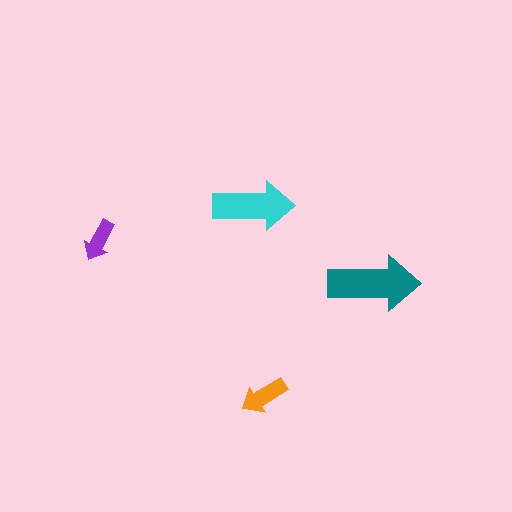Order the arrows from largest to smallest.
the teal one, the cyan one, the orange one, the purple one.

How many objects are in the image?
There are 4 objects in the image.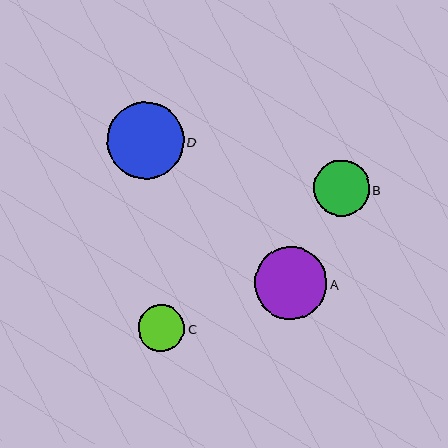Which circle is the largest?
Circle D is the largest with a size of approximately 77 pixels.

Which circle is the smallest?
Circle C is the smallest with a size of approximately 47 pixels.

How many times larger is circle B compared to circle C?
Circle B is approximately 1.2 times the size of circle C.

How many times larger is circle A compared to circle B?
Circle A is approximately 1.3 times the size of circle B.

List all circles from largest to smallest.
From largest to smallest: D, A, B, C.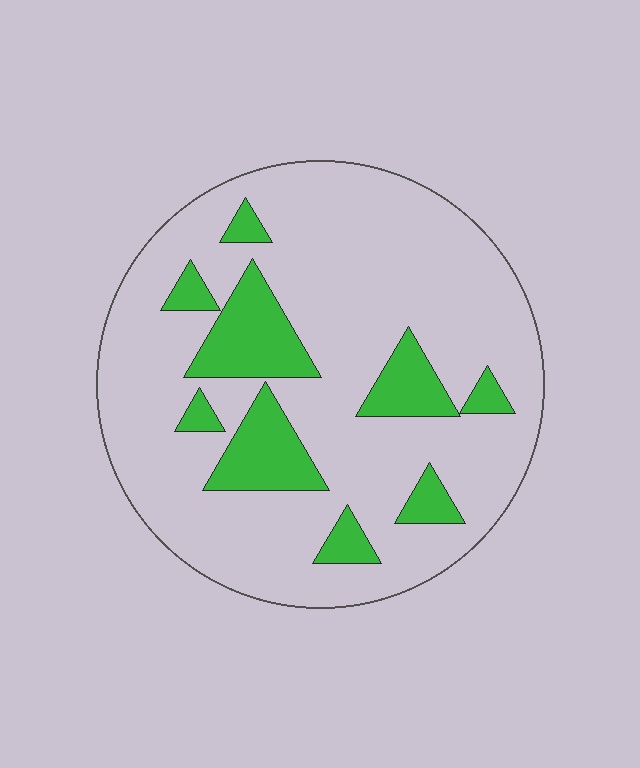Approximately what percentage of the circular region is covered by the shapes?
Approximately 20%.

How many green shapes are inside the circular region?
9.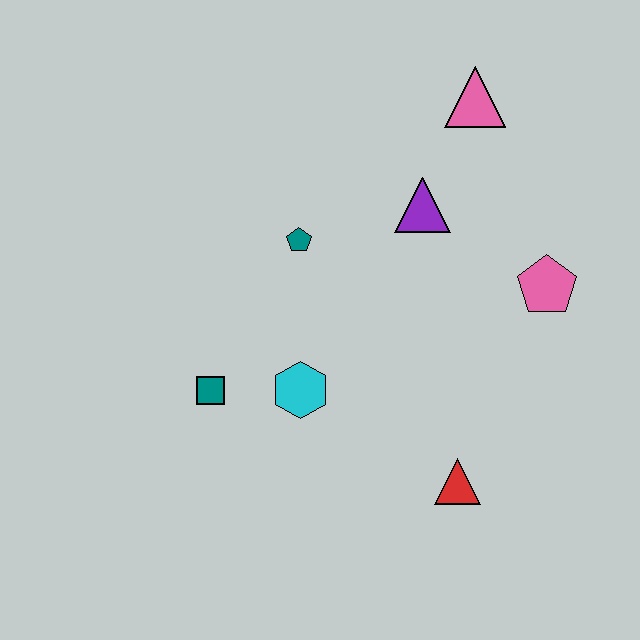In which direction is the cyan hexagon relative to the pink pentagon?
The cyan hexagon is to the left of the pink pentagon.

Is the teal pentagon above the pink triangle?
No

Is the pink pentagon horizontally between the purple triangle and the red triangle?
No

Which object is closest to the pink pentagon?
The purple triangle is closest to the pink pentagon.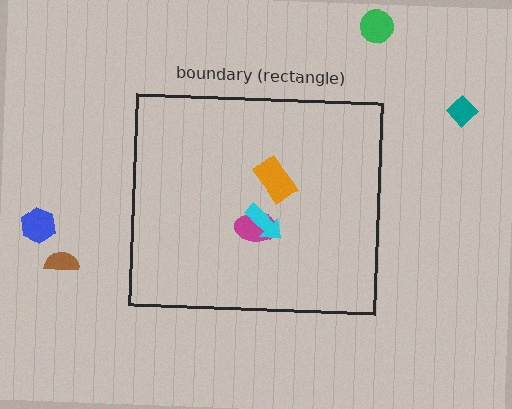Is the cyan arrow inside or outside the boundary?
Inside.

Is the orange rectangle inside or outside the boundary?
Inside.